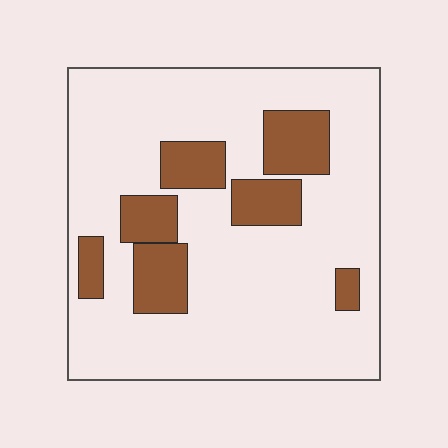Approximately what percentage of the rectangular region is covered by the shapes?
Approximately 20%.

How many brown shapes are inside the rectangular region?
7.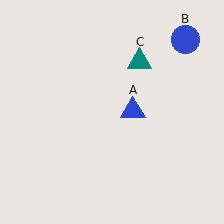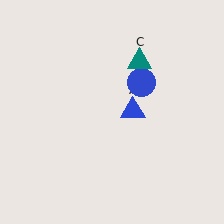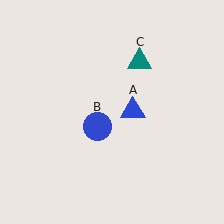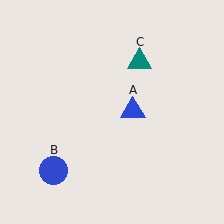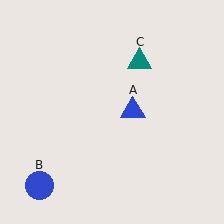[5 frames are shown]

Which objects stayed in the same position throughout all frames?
Blue triangle (object A) and teal triangle (object C) remained stationary.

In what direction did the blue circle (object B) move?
The blue circle (object B) moved down and to the left.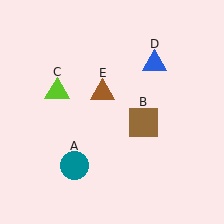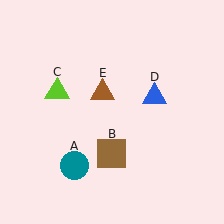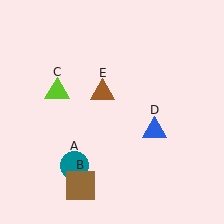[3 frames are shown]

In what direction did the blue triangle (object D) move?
The blue triangle (object D) moved down.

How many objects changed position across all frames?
2 objects changed position: brown square (object B), blue triangle (object D).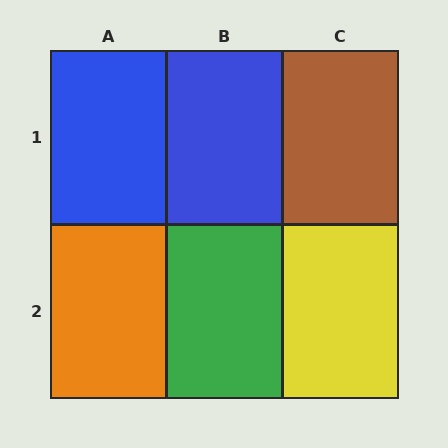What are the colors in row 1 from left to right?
Blue, blue, brown.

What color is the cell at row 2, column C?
Yellow.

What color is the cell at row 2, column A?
Orange.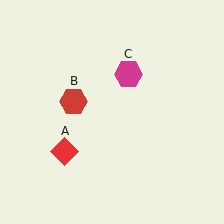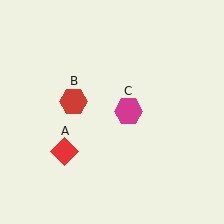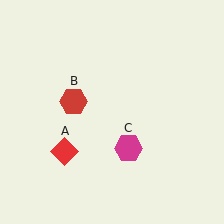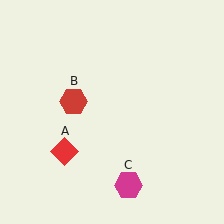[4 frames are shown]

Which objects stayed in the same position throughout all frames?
Red diamond (object A) and red hexagon (object B) remained stationary.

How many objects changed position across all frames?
1 object changed position: magenta hexagon (object C).